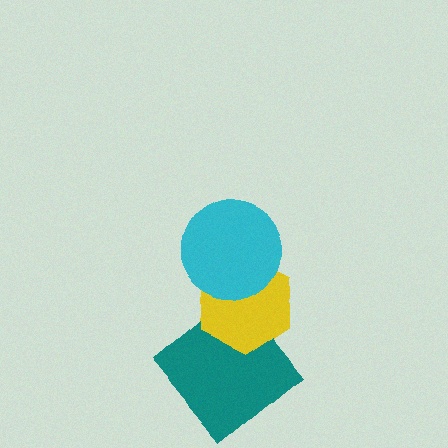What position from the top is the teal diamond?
The teal diamond is 3rd from the top.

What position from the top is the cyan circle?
The cyan circle is 1st from the top.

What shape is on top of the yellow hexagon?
The cyan circle is on top of the yellow hexagon.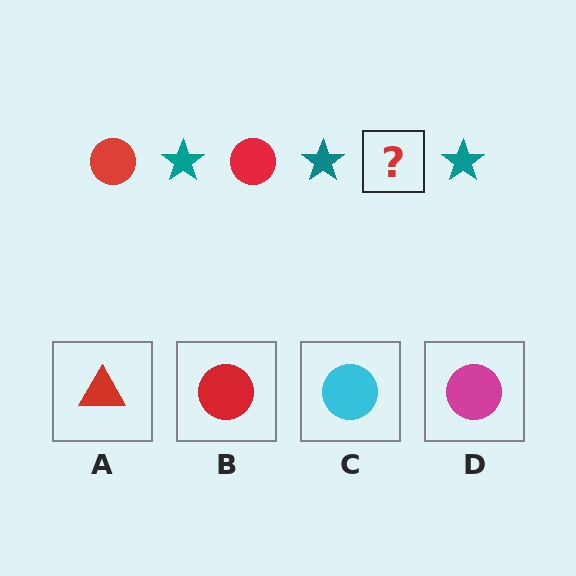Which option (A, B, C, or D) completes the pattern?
B.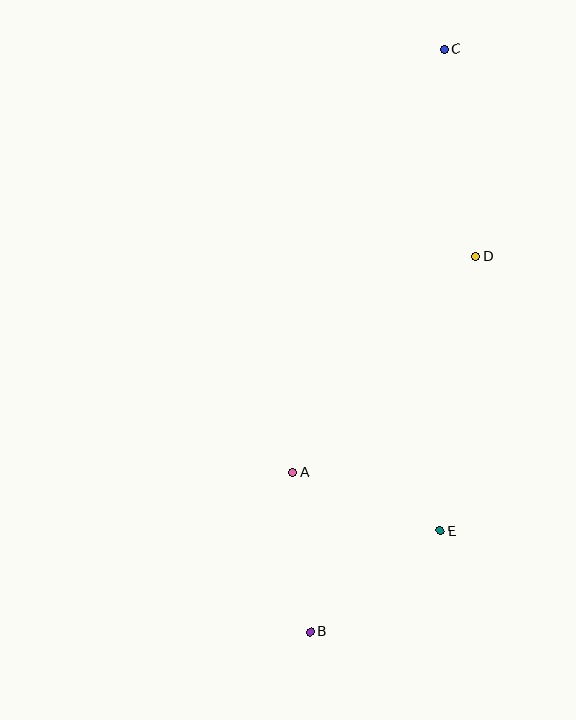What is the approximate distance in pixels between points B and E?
The distance between B and E is approximately 164 pixels.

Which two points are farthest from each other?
Points B and C are farthest from each other.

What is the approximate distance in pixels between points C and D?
The distance between C and D is approximately 210 pixels.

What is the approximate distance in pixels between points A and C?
The distance between A and C is approximately 450 pixels.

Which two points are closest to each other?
Points A and E are closest to each other.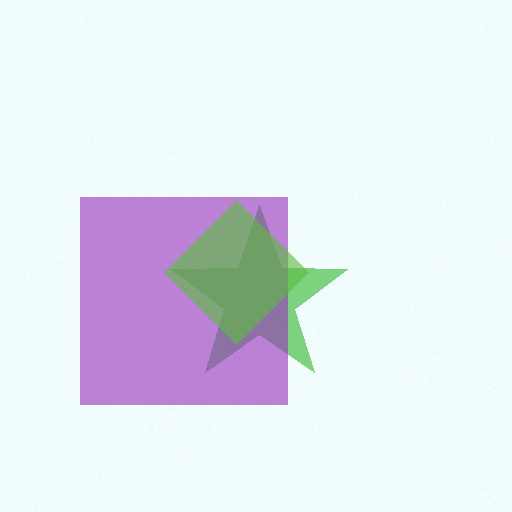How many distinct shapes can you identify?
There are 3 distinct shapes: a green star, a purple square, a lime diamond.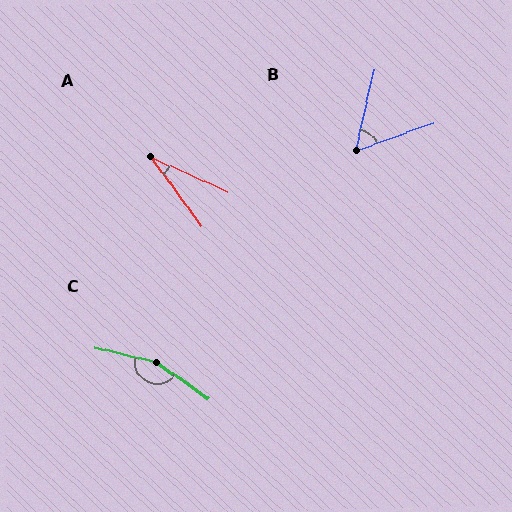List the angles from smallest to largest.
A (29°), B (58°), C (158°).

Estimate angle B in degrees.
Approximately 58 degrees.